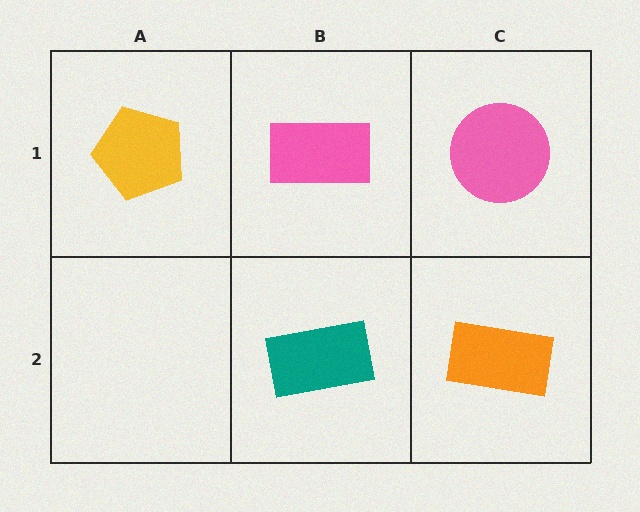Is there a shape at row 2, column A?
No, that cell is empty.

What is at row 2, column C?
An orange rectangle.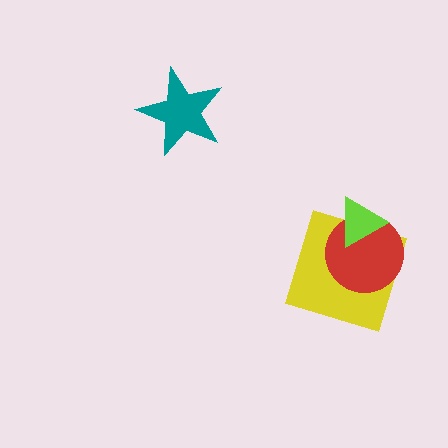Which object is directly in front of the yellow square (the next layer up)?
The red circle is directly in front of the yellow square.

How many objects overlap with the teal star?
0 objects overlap with the teal star.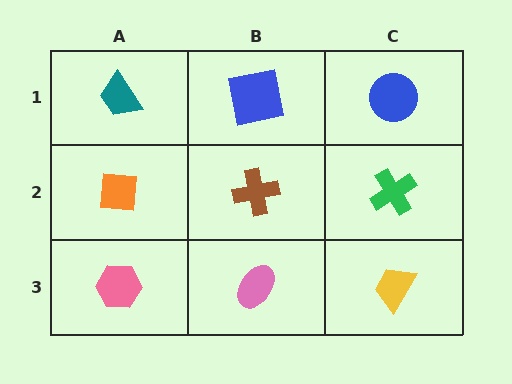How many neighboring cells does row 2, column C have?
3.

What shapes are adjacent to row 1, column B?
A brown cross (row 2, column B), a teal trapezoid (row 1, column A), a blue circle (row 1, column C).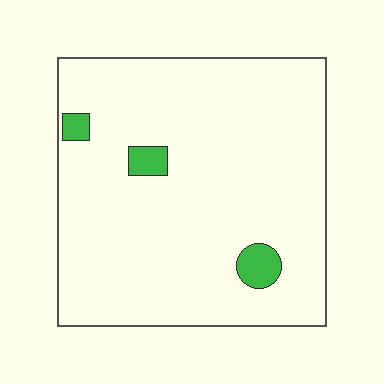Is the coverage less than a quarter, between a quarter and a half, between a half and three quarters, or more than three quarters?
Less than a quarter.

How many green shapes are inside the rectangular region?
3.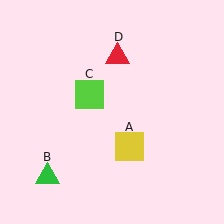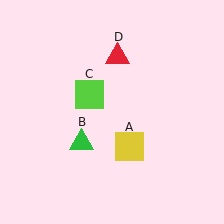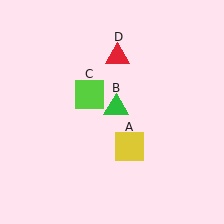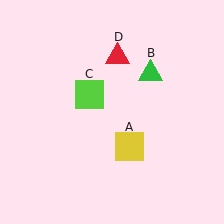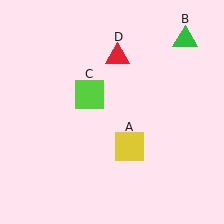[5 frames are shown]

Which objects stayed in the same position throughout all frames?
Yellow square (object A) and lime square (object C) and red triangle (object D) remained stationary.